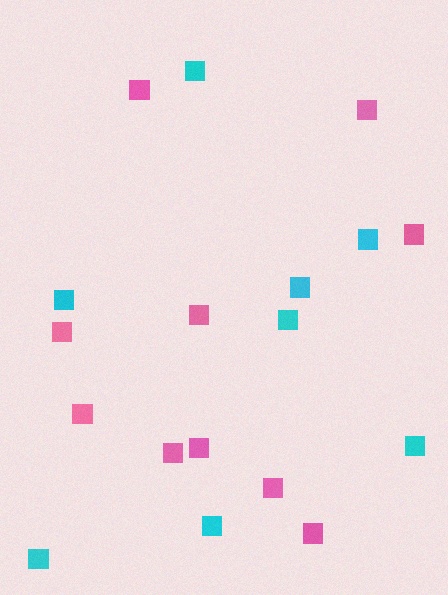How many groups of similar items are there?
There are 2 groups: one group of pink squares (10) and one group of cyan squares (8).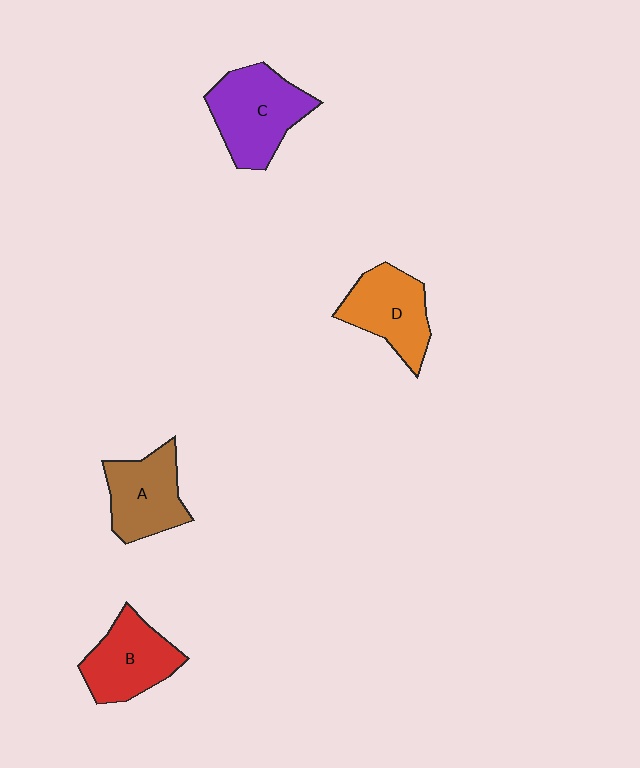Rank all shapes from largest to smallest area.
From largest to smallest: C (purple), B (red), D (orange), A (brown).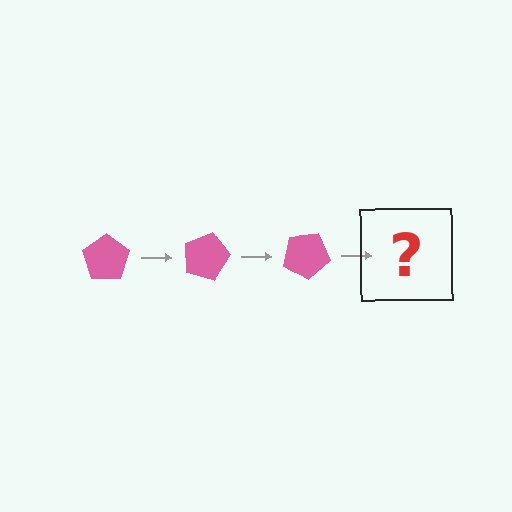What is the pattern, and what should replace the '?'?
The pattern is that the pentagon rotates 15 degrees each step. The '?' should be a pink pentagon rotated 45 degrees.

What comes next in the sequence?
The next element should be a pink pentagon rotated 45 degrees.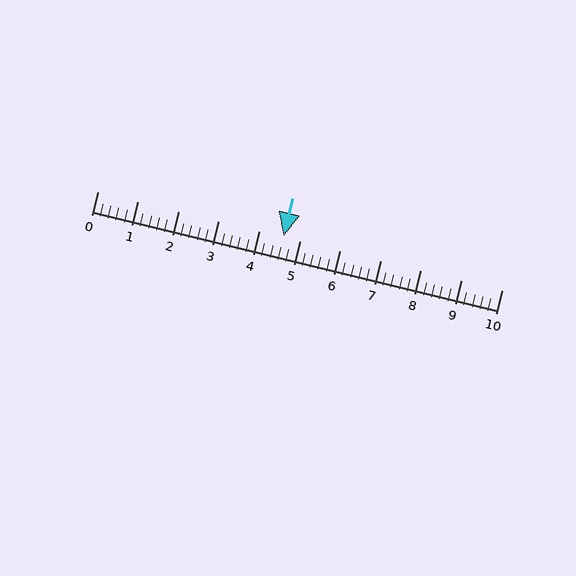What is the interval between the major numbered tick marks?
The major tick marks are spaced 1 units apart.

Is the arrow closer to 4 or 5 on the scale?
The arrow is closer to 5.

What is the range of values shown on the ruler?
The ruler shows values from 0 to 10.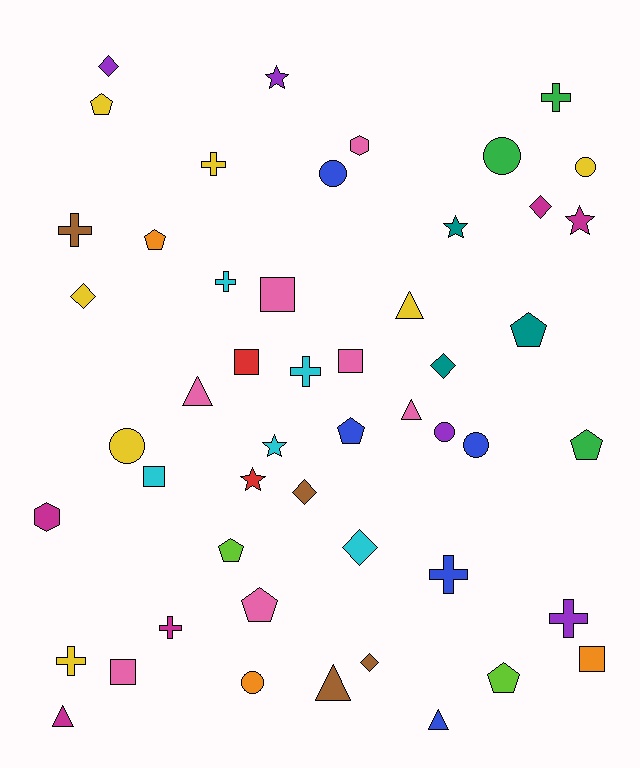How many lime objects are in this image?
There are 2 lime objects.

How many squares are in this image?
There are 6 squares.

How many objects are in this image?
There are 50 objects.